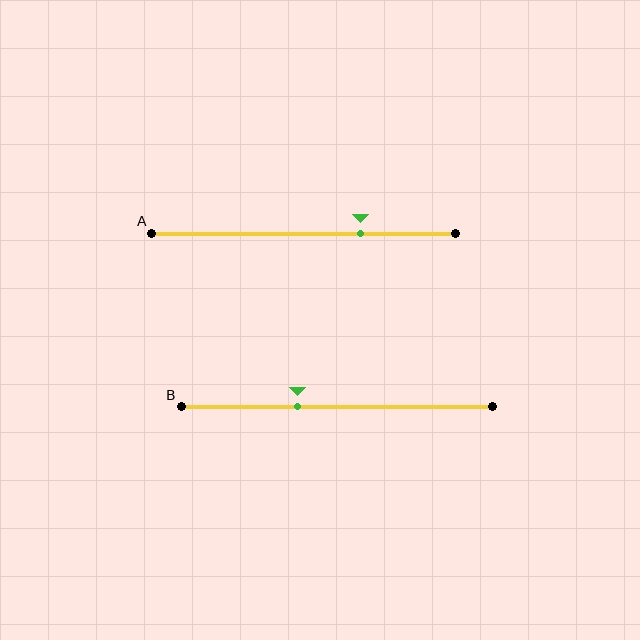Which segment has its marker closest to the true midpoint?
Segment B has its marker closest to the true midpoint.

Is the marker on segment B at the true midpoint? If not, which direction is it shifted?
No, the marker on segment B is shifted to the left by about 13% of the segment length.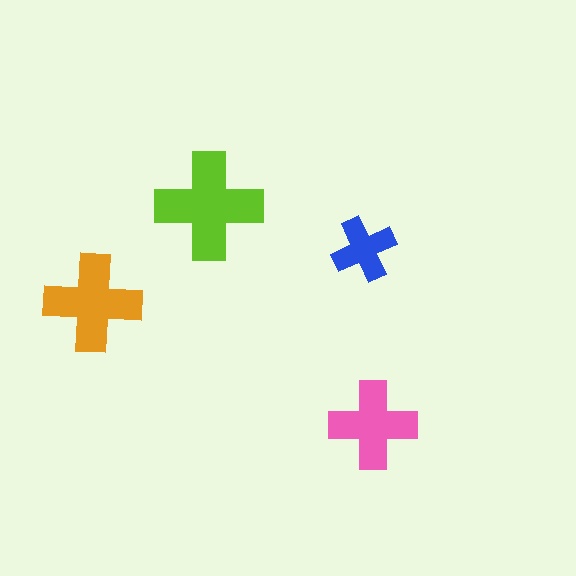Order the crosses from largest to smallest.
the lime one, the orange one, the pink one, the blue one.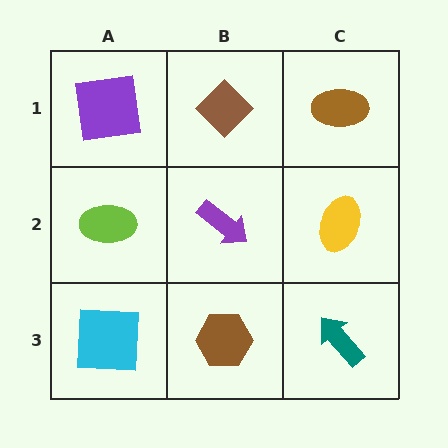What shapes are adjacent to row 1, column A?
A lime ellipse (row 2, column A), a brown diamond (row 1, column B).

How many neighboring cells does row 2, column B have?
4.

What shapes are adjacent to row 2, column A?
A purple square (row 1, column A), a cyan square (row 3, column A), a purple arrow (row 2, column B).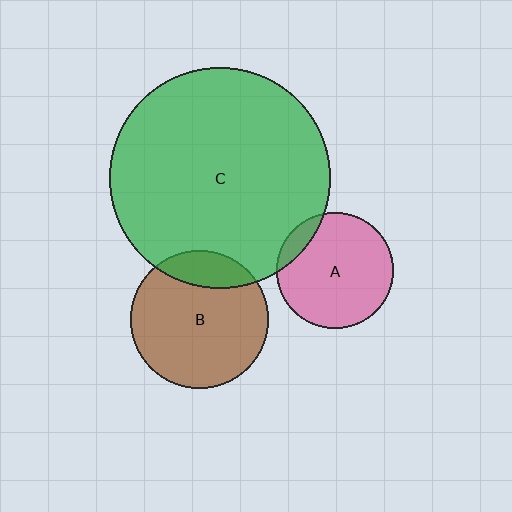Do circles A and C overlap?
Yes.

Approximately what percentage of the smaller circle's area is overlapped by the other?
Approximately 10%.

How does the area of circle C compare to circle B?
Approximately 2.6 times.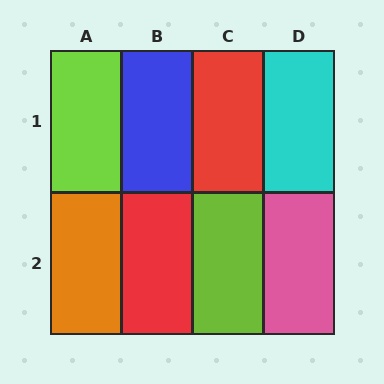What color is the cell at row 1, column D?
Cyan.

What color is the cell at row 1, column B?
Blue.